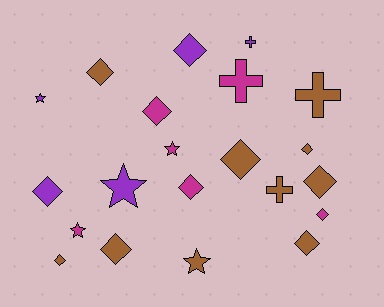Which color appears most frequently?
Brown, with 10 objects.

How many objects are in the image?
There are 21 objects.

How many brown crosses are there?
There are 2 brown crosses.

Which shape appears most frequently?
Diamond, with 12 objects.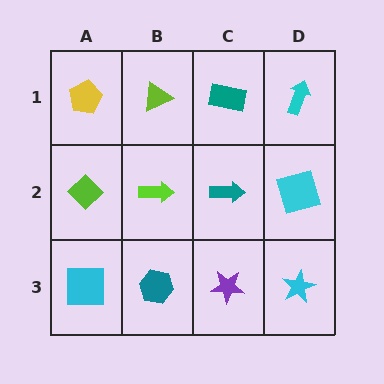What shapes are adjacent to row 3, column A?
A lime diamond (row 2, column A), a teal hexagon (row 3, column B).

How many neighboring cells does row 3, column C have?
3.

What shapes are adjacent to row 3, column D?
A cyan square (row 2, column D), a purple star (row 3, column C).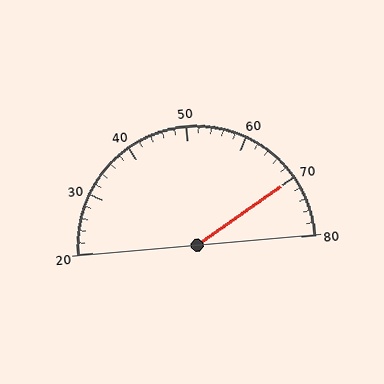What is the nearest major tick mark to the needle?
The nearest major tick mark is 70.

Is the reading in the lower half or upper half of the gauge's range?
The reading is in the upper half of the range (20 to 80).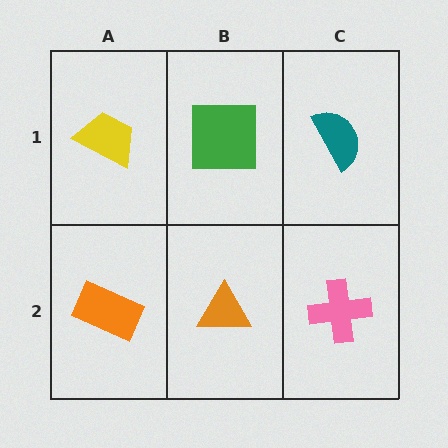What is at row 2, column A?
An orange rectangle.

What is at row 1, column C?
A teal semicircle.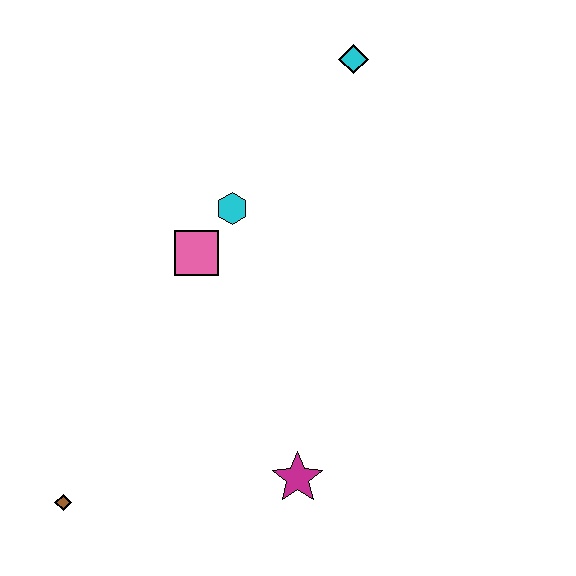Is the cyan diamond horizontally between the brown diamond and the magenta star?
No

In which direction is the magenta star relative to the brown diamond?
The magenta star is to the right of the brown diamond.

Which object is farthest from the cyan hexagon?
The brown diamond is farthest from the cyan hexagon.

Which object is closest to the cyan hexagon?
The pink square is closest to the cyan hexagon.